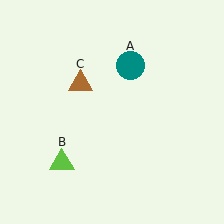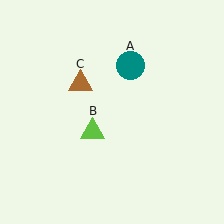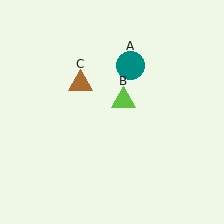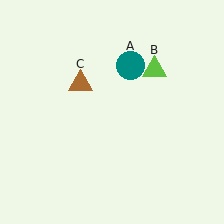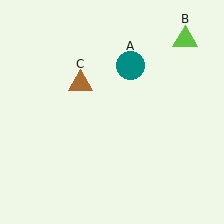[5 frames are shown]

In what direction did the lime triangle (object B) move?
The lime triangle (object B) moved up and to the right.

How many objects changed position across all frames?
1 object changed position: lime triangle (object B).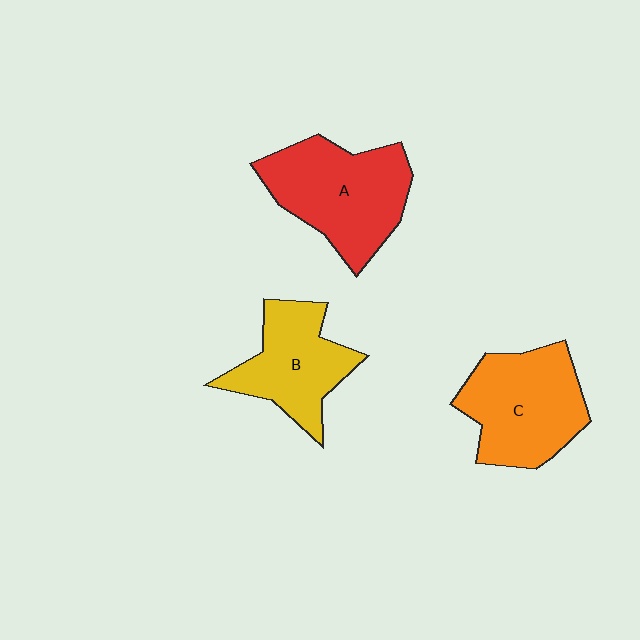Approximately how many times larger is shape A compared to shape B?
Approximately 1.3 times.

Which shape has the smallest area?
Shape B (yellow).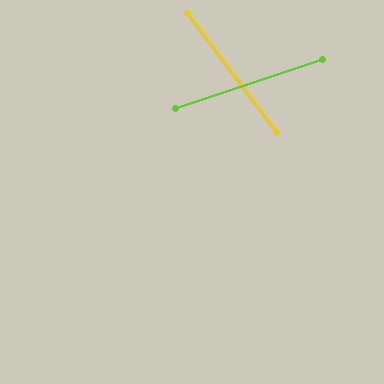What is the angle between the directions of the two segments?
Approximately 72 degrees.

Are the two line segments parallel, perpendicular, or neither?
Neither parallel nor perpendicular — they differ by about 72°.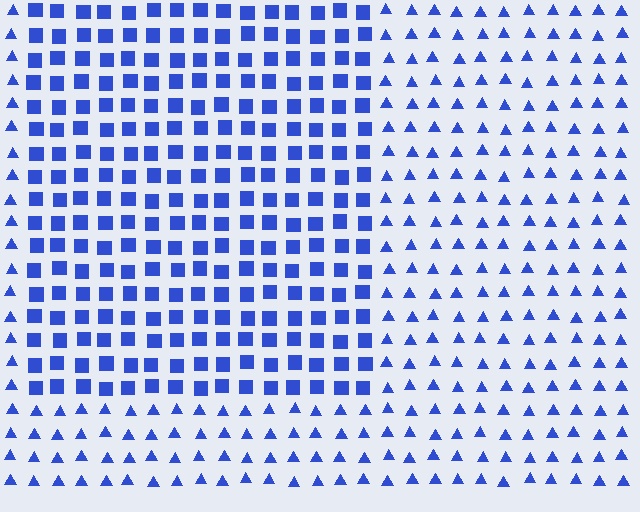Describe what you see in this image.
The image is filled with small blue elements arranged in a uniform grid. A rectangle-shaped region contains squares, while the surrounding area contains triangles. The boundary is defined purely by the change in element shape.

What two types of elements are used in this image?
The image uses squares inside the rectangle region and triangles outside it.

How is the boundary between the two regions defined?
The boundary is defined by a change in element shape: squares inside vs. triangles outside. All elements share the same color and spacing.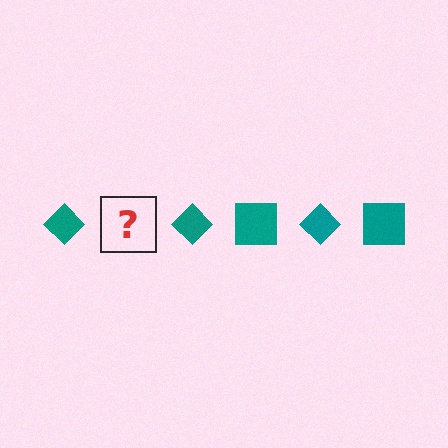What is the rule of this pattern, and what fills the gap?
The rule is that the pattern cycles through diamond, square shapes in teal. The gap should be filled with a teal square.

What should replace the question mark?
The question mark should be replaced with a teal square.